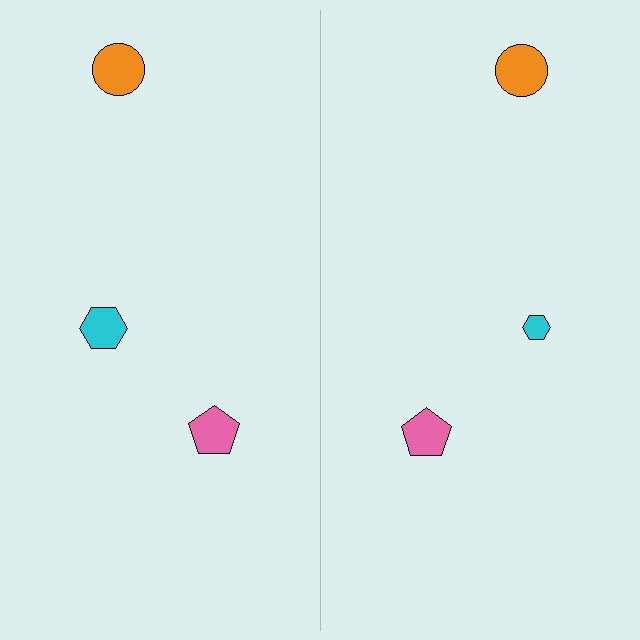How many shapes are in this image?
There are 6 shapes in this image.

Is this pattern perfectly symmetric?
No, the pattern is not perfectly symmetric. The cyan hexagon on the right side has a different size than its mirror counterpart.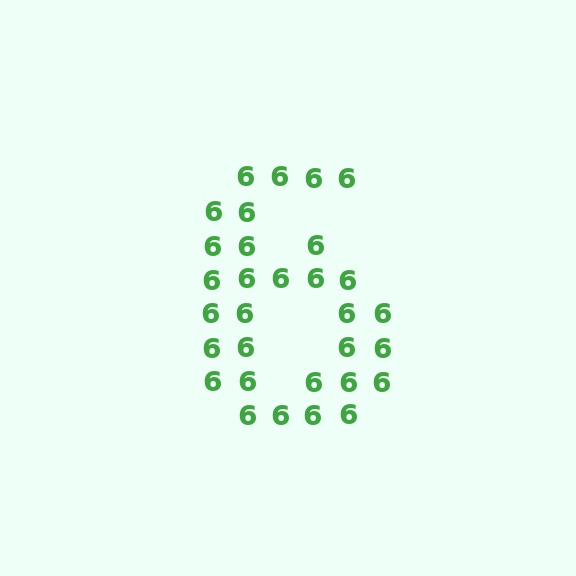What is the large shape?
The large shape is the digit 6.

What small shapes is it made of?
It is made of small digit 6's.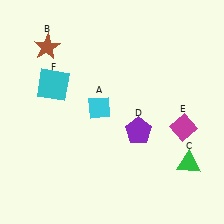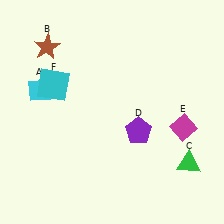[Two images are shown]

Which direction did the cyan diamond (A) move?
The cyan diamond (A) moved left.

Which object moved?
The cyan diamond (A) moved left.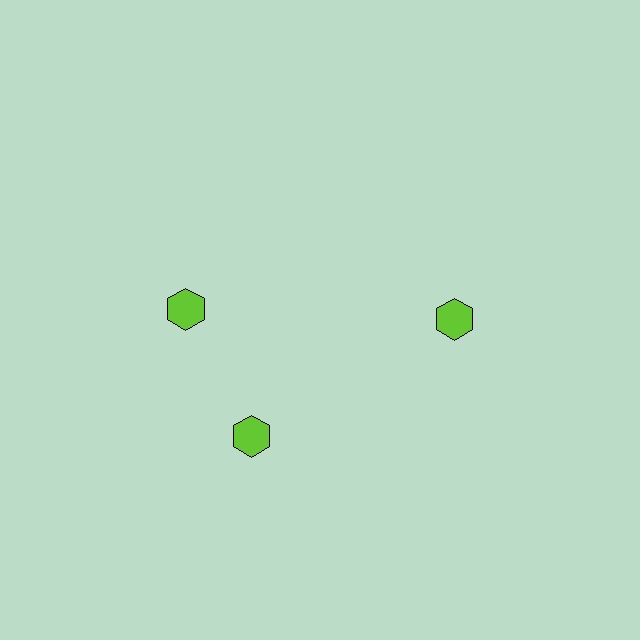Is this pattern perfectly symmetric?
No. The 3 lime hexagons are arranged in a ring, but one element near the 11 o'clock position is rotated out of alignment along the ring, breaking the 3-fold rotational symmetry.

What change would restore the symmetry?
The symmetry would be restored by rotating it back into even spacing with its neighbors so that all 3 hexagons sit at equal angles and equal distance from the center.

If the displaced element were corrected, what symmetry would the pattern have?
It would have 3-fold rotational symmetry — the pattern would map onto itself every 120 degrees.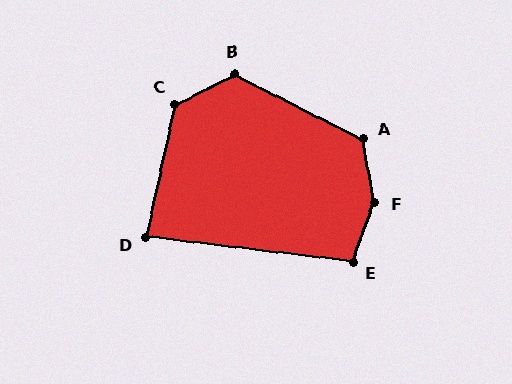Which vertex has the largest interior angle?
F, at approximately 149 degrees.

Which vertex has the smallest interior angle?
D, at approximately 84 degrees.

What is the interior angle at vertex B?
Approximately 127 degrees (obtuse).